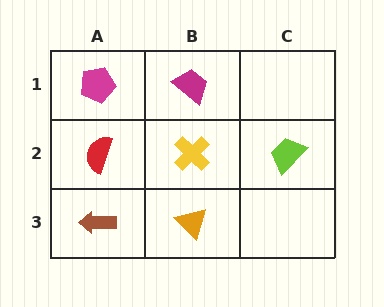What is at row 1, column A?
A magenta pentagon.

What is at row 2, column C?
A lime trapezoid.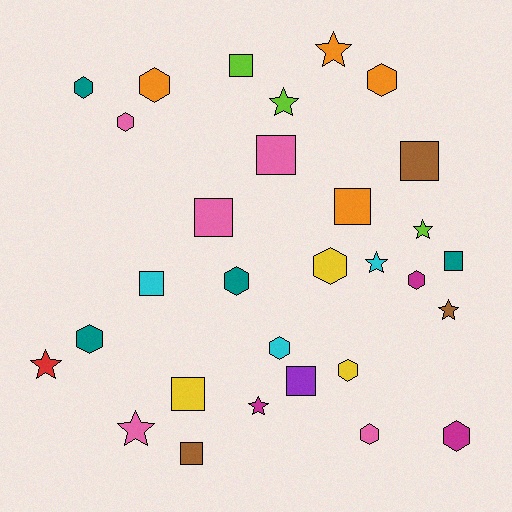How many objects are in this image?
There are 30 objects.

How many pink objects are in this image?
There are 5 pink objects.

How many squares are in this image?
There are 10 squares.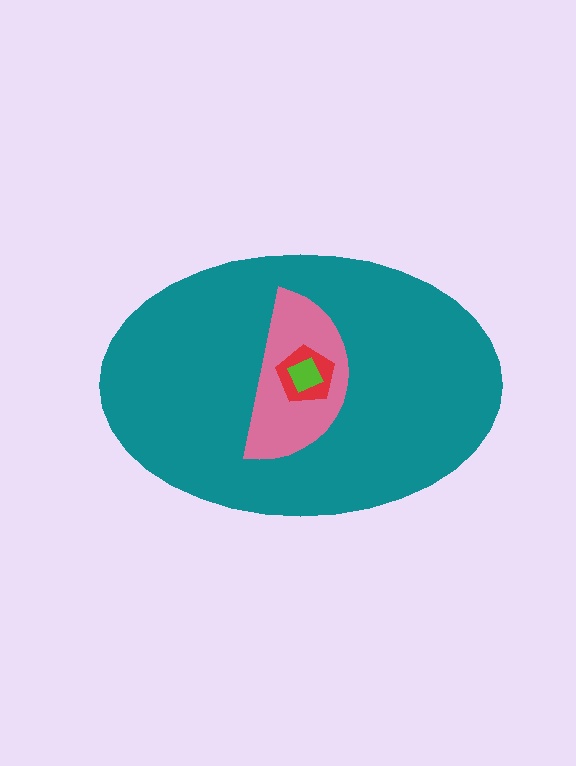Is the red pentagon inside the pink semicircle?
Yes.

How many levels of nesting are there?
4.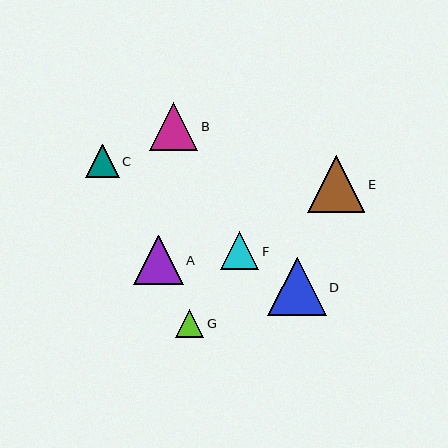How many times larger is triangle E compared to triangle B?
Triangle E is approximately 1.2 times the size of triangle B.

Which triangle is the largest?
Triangle D is the largest with a size of approximately 58 pixels.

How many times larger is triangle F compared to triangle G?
Triangle F is approximately 1.4 times the size of triangle G.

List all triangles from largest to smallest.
From largest to smallest: D, E, A, B, F, C, G.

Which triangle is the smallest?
Triangle G is the smallest with a size of approximately 28 pixels.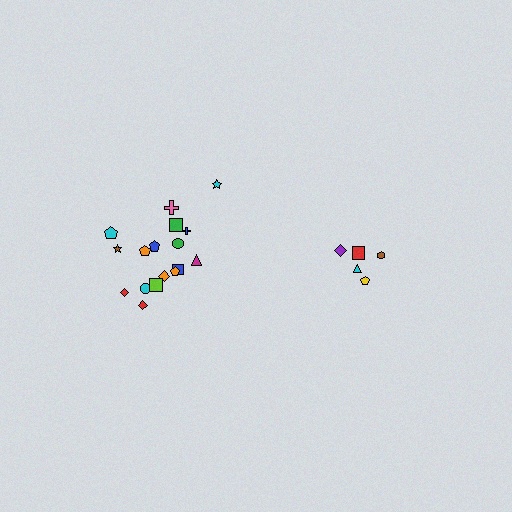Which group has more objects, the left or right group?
The left group.